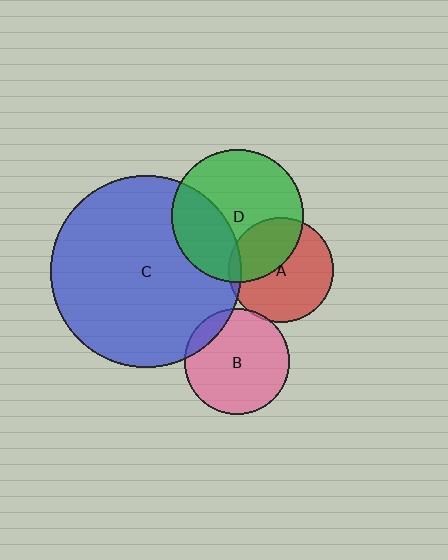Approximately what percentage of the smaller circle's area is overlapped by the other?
Approximately 5%.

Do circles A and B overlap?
Yes.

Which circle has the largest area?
Circle C (blue).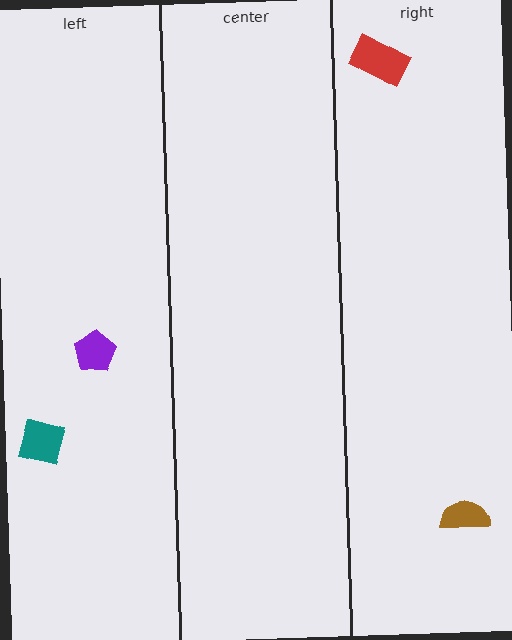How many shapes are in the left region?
2.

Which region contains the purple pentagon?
The left region.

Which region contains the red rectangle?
The right region.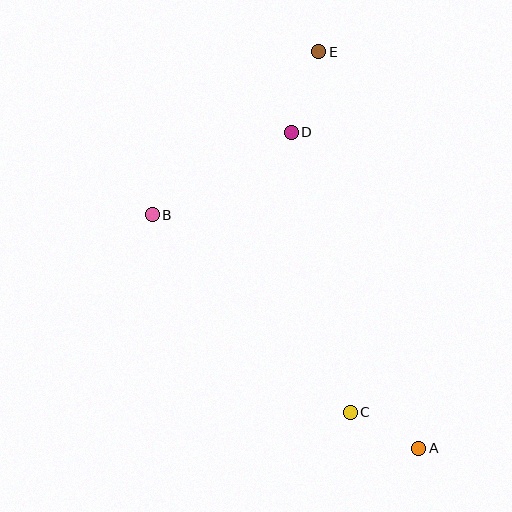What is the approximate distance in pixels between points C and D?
The distance between C and D is approximately 286 pixels.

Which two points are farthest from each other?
Points A and E are farthest from each other.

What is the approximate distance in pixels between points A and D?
The distance between A and D is approximately 340 pixels.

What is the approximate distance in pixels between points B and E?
The distance between B and E is approximately 233 pixels.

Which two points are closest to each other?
Points A and C are closest to each other.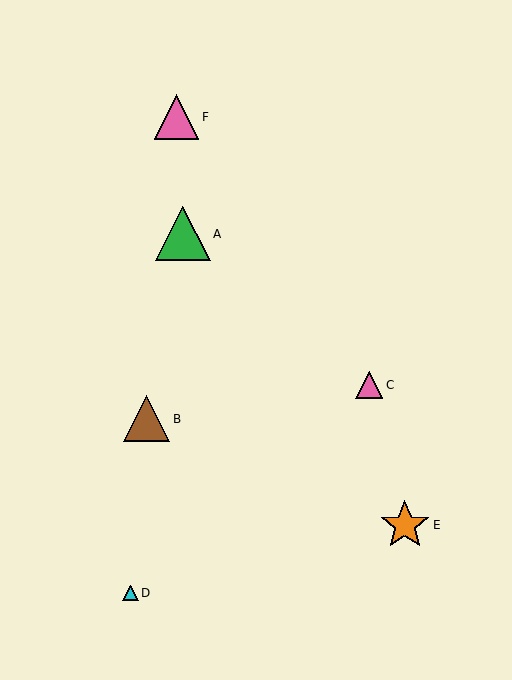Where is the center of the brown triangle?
The center of the brown triangle is at (147, 419).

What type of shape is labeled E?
Shape E is an orange star.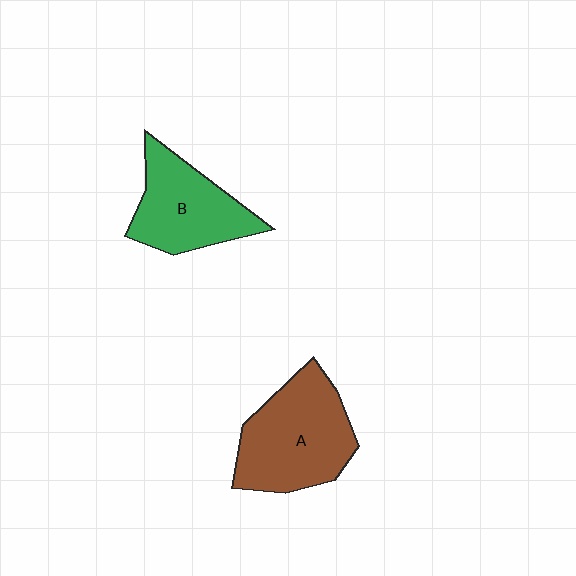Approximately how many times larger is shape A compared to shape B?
Approximately 1.2 times.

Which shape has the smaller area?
Shape B (green).